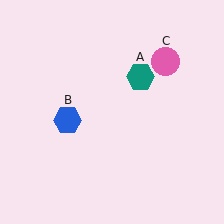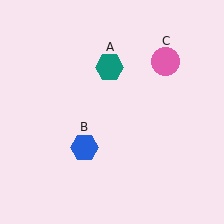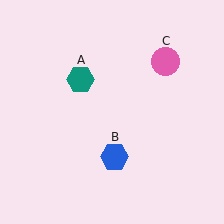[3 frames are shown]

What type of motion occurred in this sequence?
The teal hexagon (object A), blue hexagon (object B) rotated counterclockwise around the center of the scene.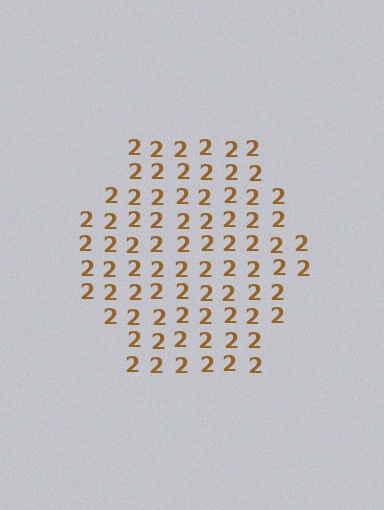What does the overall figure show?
The overall figure shows a hexagon.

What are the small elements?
The small elements are digit 2's.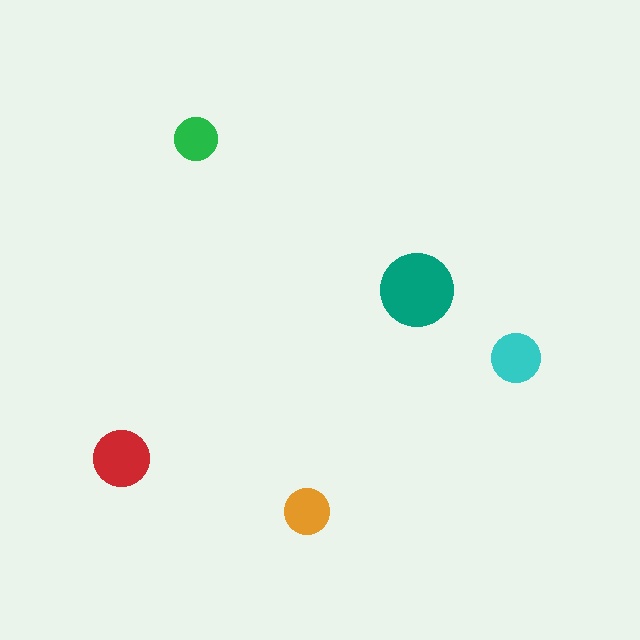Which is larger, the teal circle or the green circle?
The teal one.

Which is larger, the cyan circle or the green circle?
The cyan one.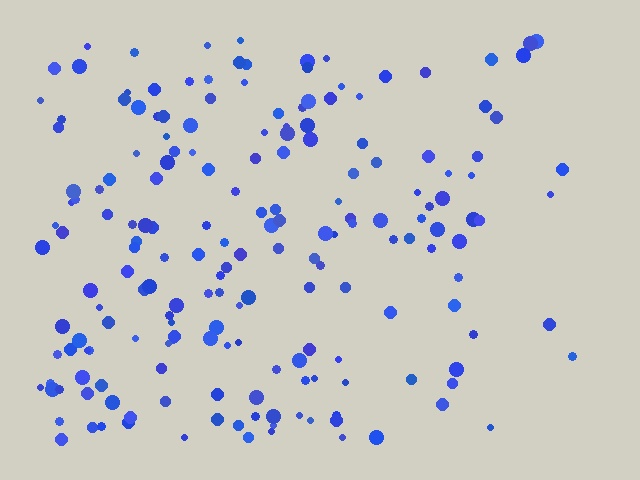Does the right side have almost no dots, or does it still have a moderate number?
Still a moderate number, just noticeably fewer than the left.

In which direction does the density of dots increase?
From right to left, with the left side densest.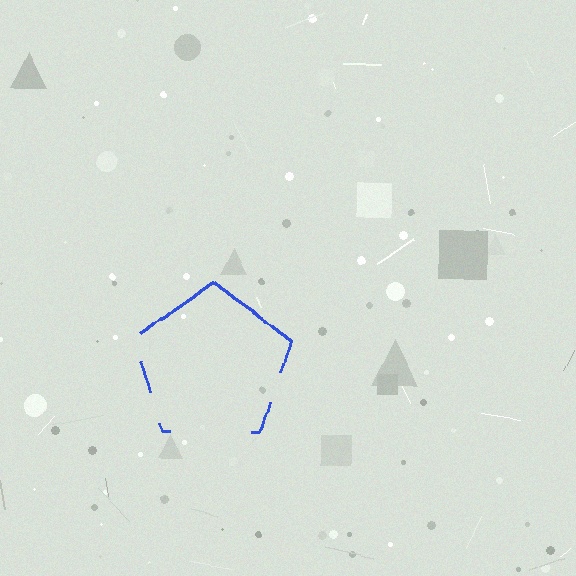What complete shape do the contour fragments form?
The contour fragments form a pentagon.